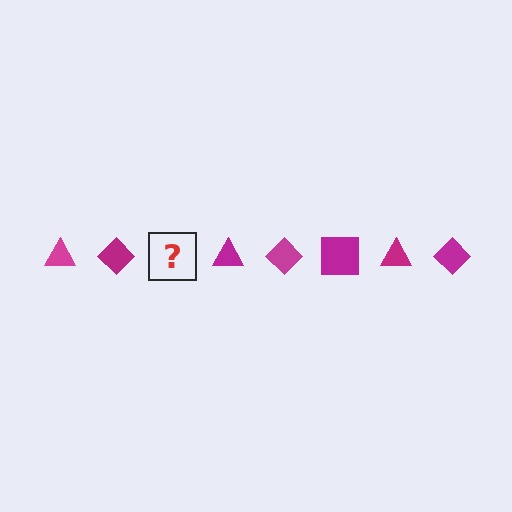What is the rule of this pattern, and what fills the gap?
The rule is that the pattern cycles through triangle, diamond, square shapes in magenta. The gap should be filled with a magenta square.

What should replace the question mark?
The question mark should be replaced with a magenta square.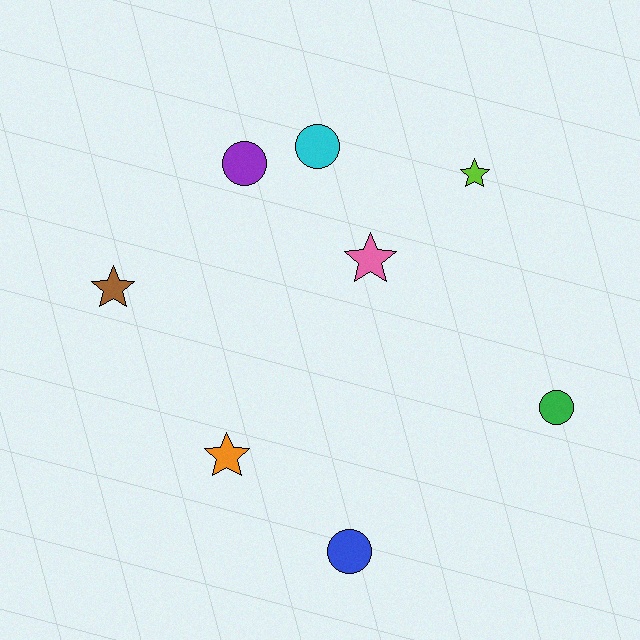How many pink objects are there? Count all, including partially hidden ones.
There is 1 pink object.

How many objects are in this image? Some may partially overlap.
There are 8 objects.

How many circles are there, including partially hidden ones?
There are 4 circles.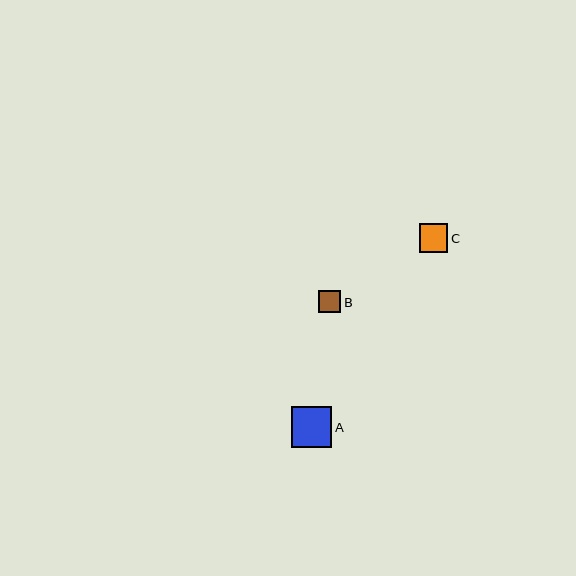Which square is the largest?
Square A is the largest with a size of approximately 41 pixels.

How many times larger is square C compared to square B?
Square C is approximately 1.3 times the size of square B.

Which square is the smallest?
Square B is the smallest with a size of approximately 22 pixels.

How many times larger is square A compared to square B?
Square A is approximately 1.8 times the size of square B.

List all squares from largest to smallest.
From largest to smallest: A, C, B.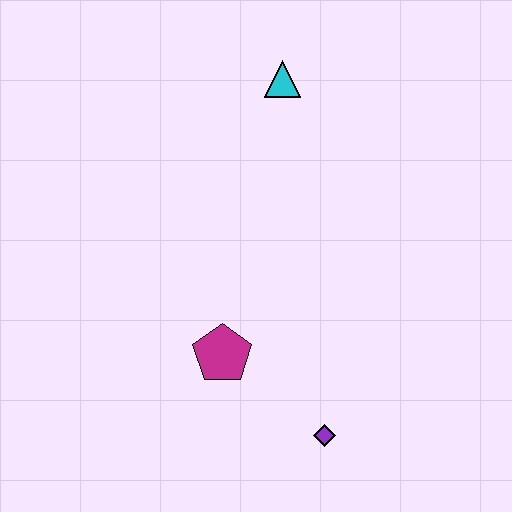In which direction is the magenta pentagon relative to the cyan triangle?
The magenta pentagon is below the cyan triangle.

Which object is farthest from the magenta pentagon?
The cyan triangle is farthest from the magenta pentagon.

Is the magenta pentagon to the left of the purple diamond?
Yes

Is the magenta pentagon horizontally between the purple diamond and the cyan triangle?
No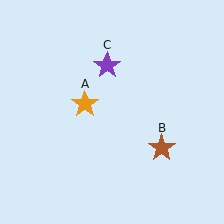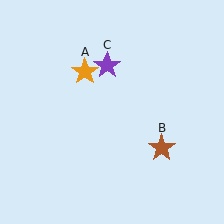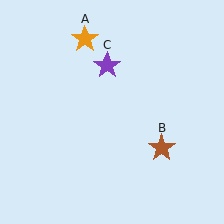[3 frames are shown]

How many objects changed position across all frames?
1 object changed position: orange star (object A).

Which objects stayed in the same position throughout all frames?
Brown star (object B) and purple star (object C) remained stationary.